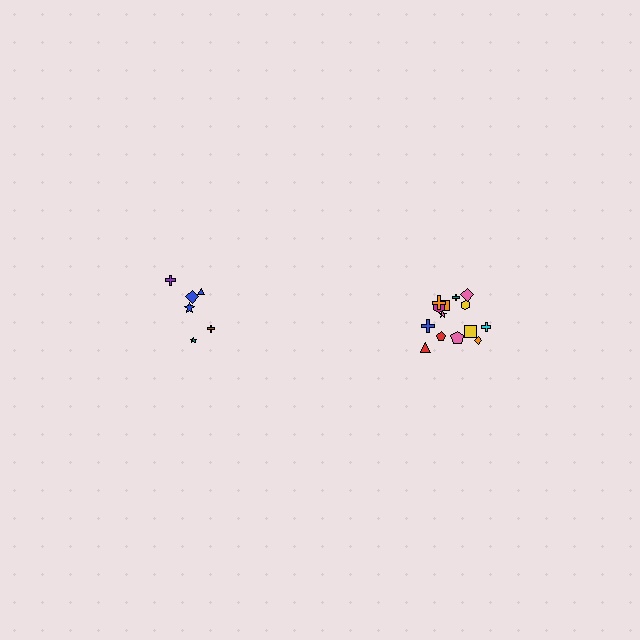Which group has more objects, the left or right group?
The right group.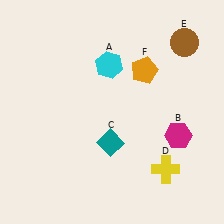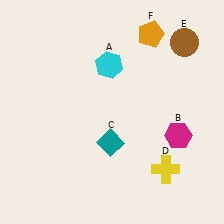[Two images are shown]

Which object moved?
The orange pentagon (F) moved up.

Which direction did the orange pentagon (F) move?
The orange pentagon (F) moved up.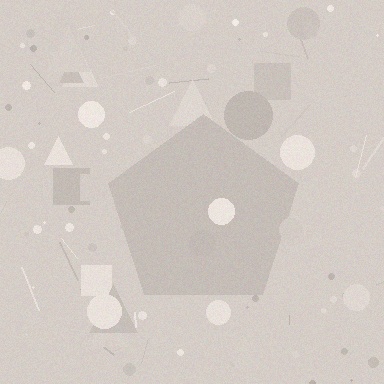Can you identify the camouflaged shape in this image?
The camouflaged shape is a pentagon.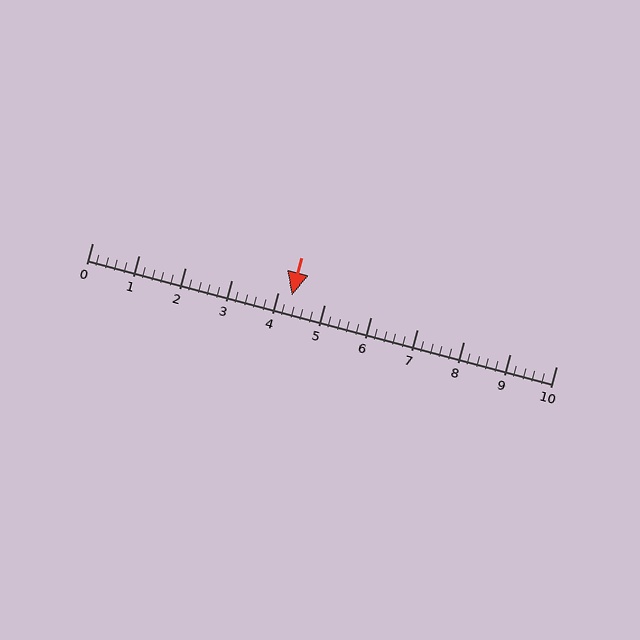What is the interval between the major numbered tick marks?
The major tick marks are spaced 1 units apart.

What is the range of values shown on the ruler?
The ruler shows values from 0 to 10.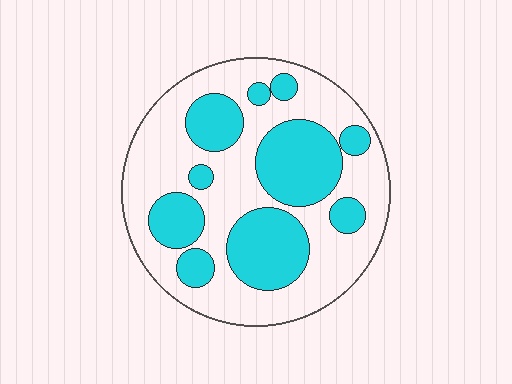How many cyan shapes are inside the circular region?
10.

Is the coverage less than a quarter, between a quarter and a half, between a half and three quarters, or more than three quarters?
Between a quarter and a half.